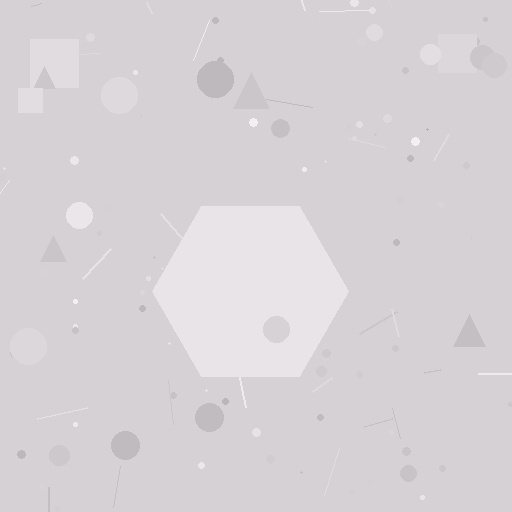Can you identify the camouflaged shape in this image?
The camouflaged shape is a hexagon.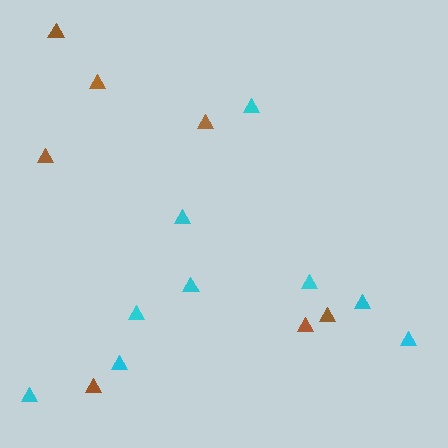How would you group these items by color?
There are 2 groups: one group of brown triangles (7) and one group of cyan triangles (9).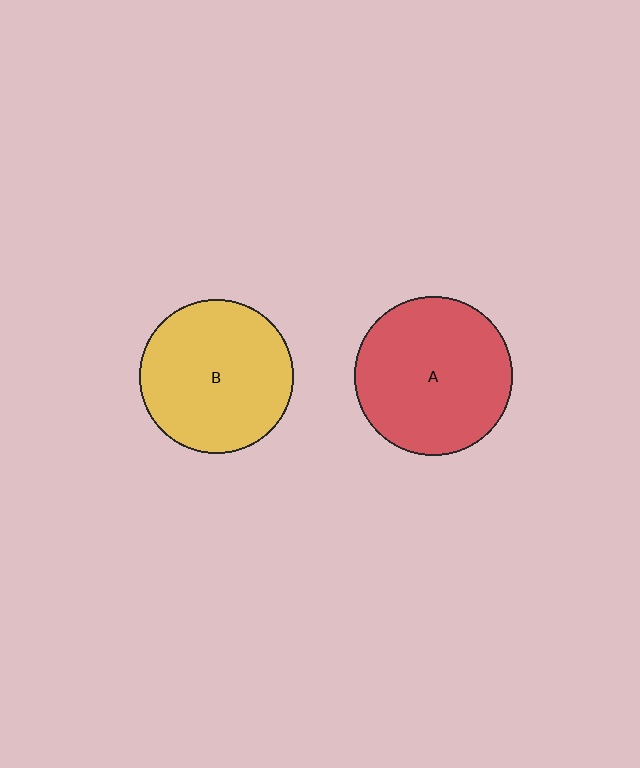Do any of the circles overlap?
No, none of the circles overlap.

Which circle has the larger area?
Circle A (red).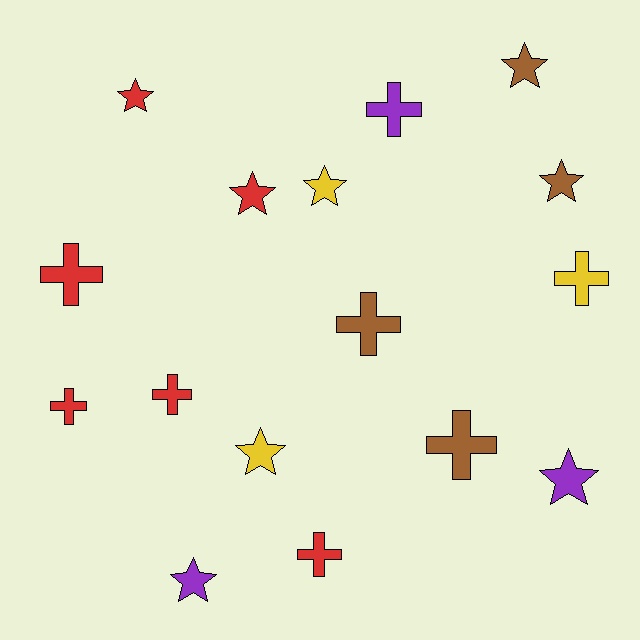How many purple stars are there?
There are 2 purple stars.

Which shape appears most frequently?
Star, with 8 objects.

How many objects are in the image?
There are 16 objects.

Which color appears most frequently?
Red, with 6 objects.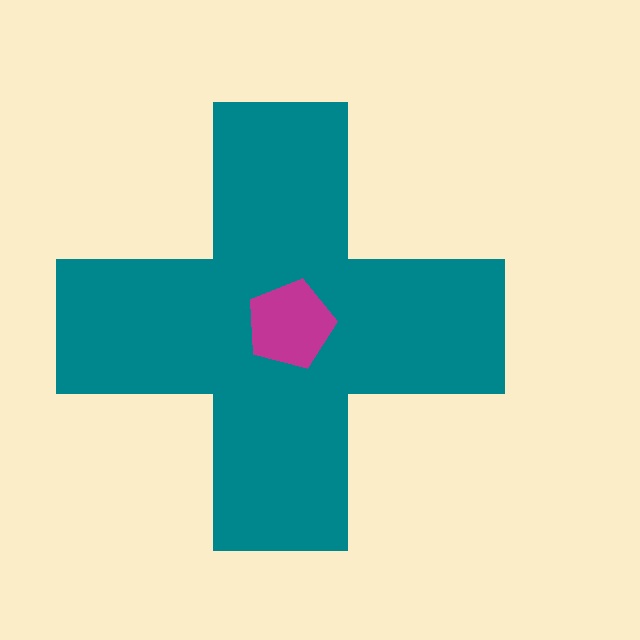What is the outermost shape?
The teal cross.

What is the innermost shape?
The magenta pentagon.